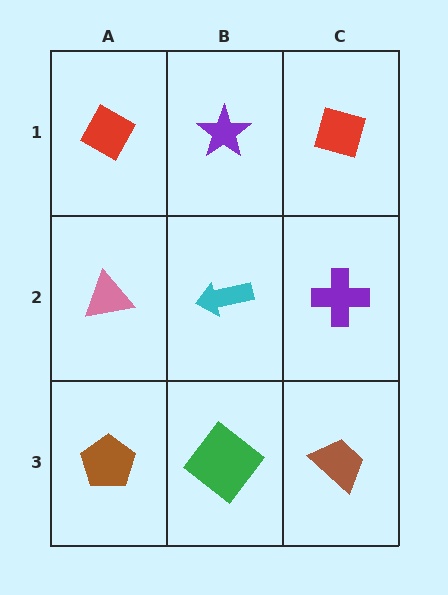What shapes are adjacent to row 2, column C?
A red diamond (row 1, column C), a brown trapezoid (row 3, column C), a cyan arrow (row 2, column B).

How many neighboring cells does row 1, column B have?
3.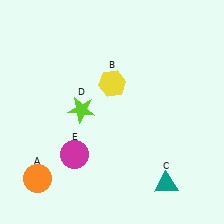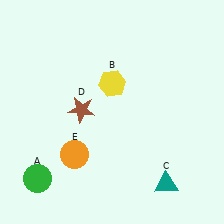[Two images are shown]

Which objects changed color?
A changed from orange to green. D changed from lime to brown. E changed from magenta to orange.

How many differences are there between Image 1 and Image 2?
There are 3 differences between the two images.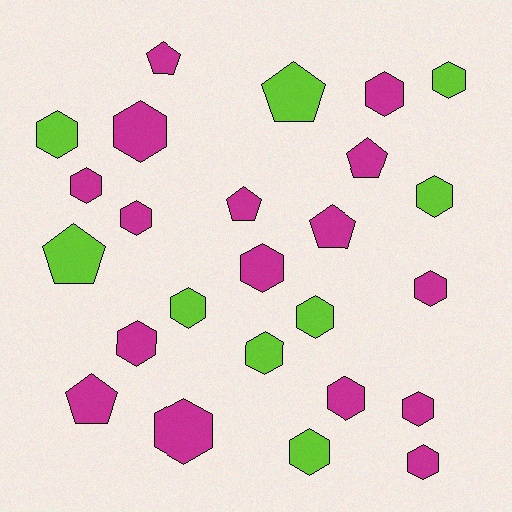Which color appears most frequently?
Magenta, with 16 objects.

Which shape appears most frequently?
Hexagon, with 18 objects.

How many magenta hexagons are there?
There are 11 magenta hexagons.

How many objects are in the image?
There are 25 objects.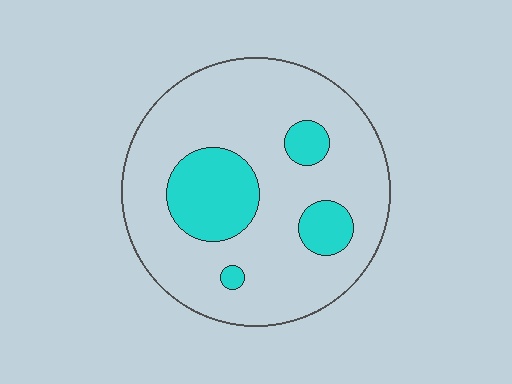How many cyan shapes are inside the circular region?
4.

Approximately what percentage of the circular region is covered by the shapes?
Approximately 20%.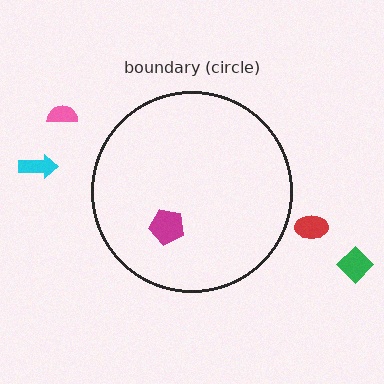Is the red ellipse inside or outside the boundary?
Outside.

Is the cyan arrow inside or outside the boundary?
Outside.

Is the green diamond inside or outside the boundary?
Outside.